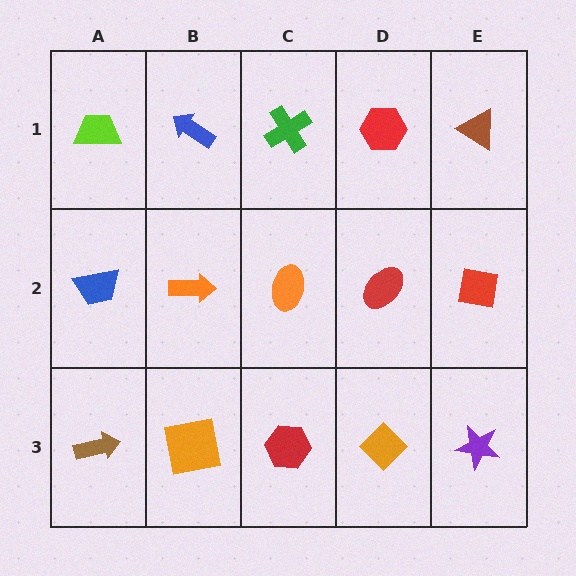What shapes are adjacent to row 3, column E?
A red square (row 2, column E), an orange diamond (row 3, column D).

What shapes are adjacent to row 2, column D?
A red hexagon (row 1, column D), an orange diamond (row 3, column D), an orange ellipse (row 2, column C), a red square (row 2, column E).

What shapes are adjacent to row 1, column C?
An orange ellipse (row 2, column C), a blue arrow (row 1, column B), a red hexagon (row 1, column D).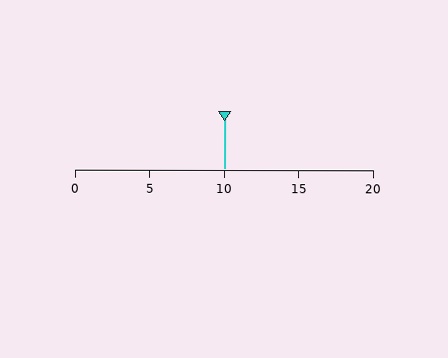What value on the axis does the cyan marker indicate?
The marker indicates approximately 10.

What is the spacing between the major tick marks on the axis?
The major ticks are spaced 5 apart.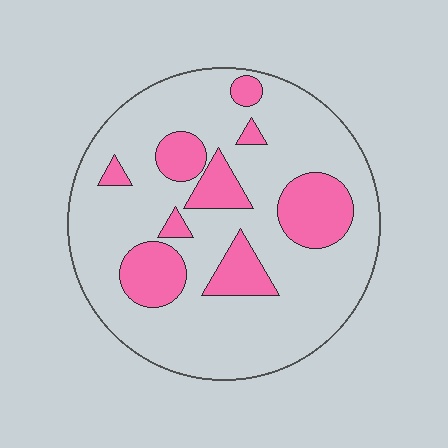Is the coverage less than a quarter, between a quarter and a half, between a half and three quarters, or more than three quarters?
Less than a quarter.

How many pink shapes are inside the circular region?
9.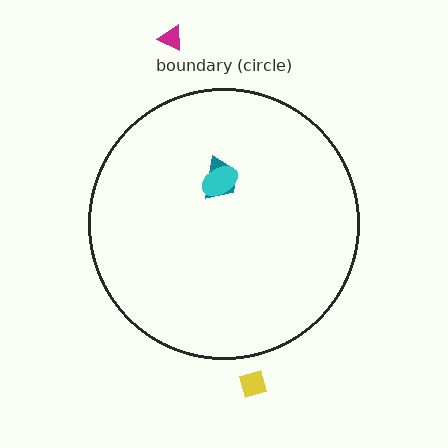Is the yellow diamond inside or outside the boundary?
Outside.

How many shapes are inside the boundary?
2 inside, 2 outside.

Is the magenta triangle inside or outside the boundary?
Outside.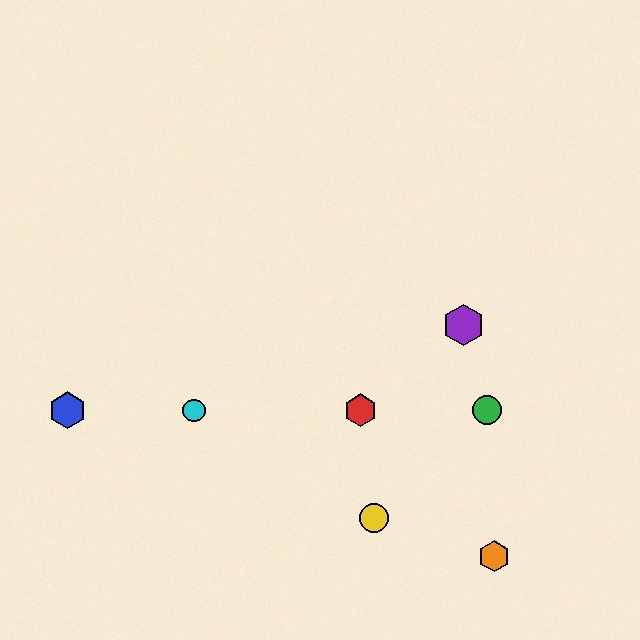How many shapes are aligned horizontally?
4 shapes (the red hexagon, the blue hexagon, the green circle, the cyan circle) are aligned horizontally.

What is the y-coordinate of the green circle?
The green circle is at y≈410.